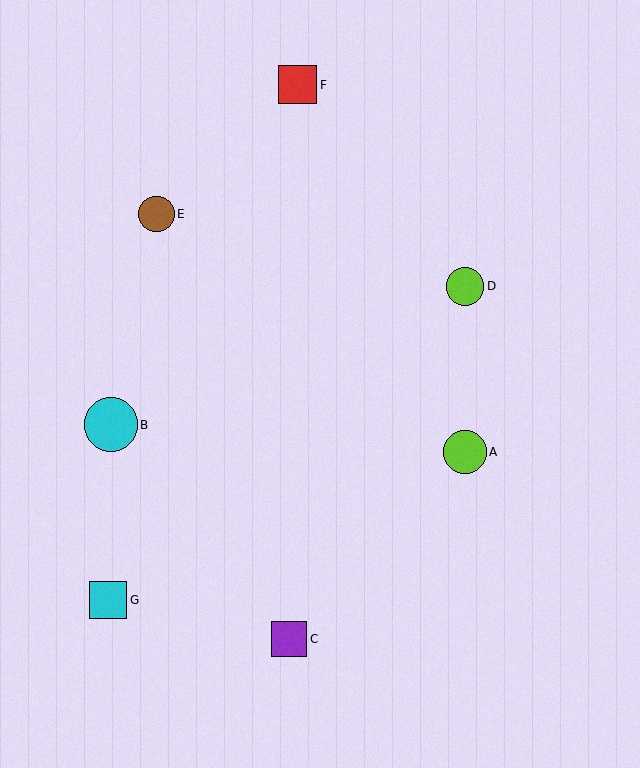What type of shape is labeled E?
Shape E is a brown circle.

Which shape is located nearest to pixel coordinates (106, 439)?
The cyan circle (labeled B) at (111, 425) is nearest to that location.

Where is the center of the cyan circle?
The center of the cyan circle is at (111, 425).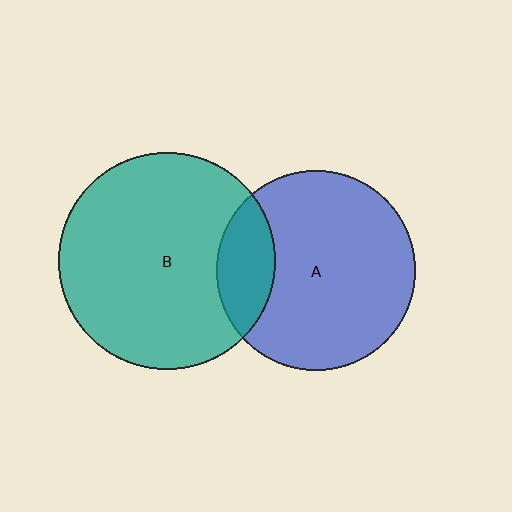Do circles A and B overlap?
Yes.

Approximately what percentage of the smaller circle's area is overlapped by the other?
Approximately 20%.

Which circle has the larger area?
Circle B (teal).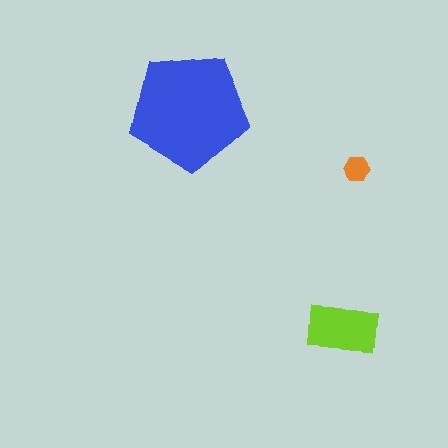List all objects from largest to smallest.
The blue pentagon, the lime rectangle, the orange hexagon.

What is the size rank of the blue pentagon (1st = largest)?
1st.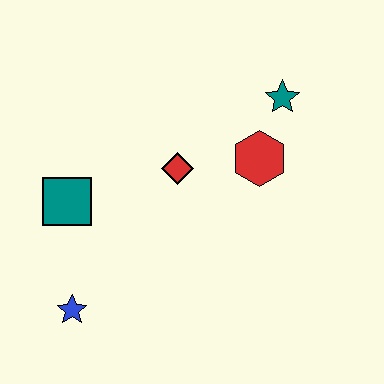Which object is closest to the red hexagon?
The teal star is closest to the red hexagon.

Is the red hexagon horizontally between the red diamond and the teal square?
No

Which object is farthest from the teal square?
The teal star is farthest from the teal square.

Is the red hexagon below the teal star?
Yes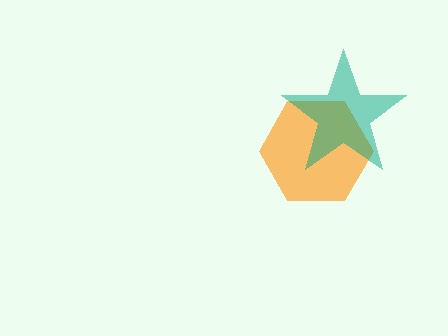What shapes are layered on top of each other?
The layered shapes are: an orange hexagon, a teal star.